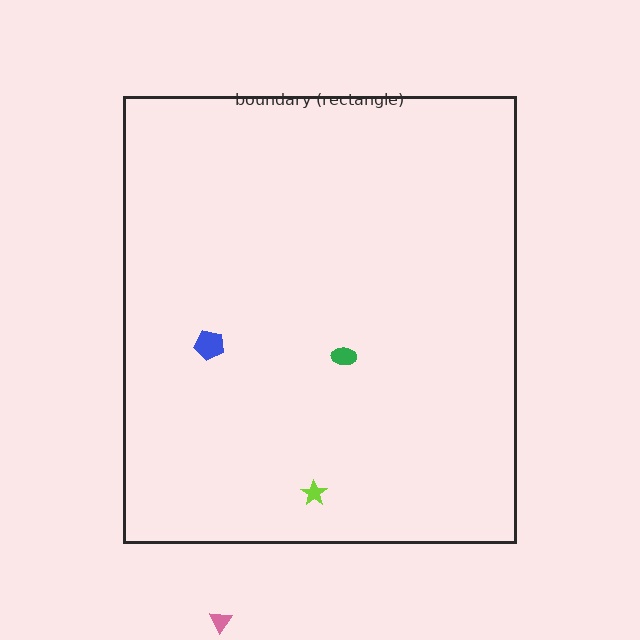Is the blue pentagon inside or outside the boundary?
Inside.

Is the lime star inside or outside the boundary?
Inside.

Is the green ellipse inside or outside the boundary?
Inside.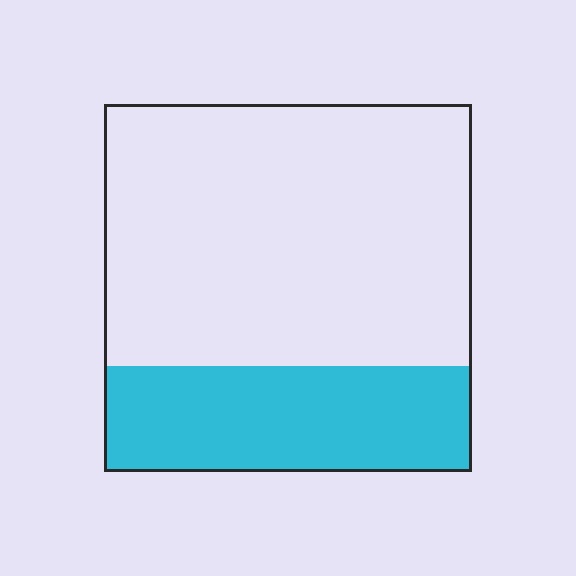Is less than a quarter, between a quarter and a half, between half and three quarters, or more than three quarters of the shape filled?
Between a quarter and a half.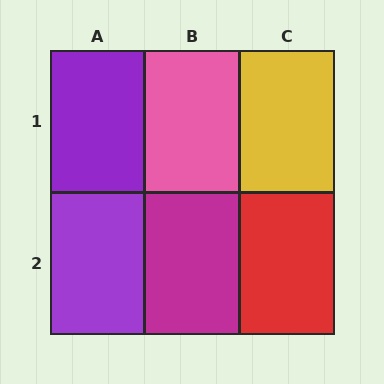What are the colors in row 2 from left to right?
Purple, magenta, red.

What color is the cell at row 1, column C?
Yellow.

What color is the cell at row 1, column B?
Pink.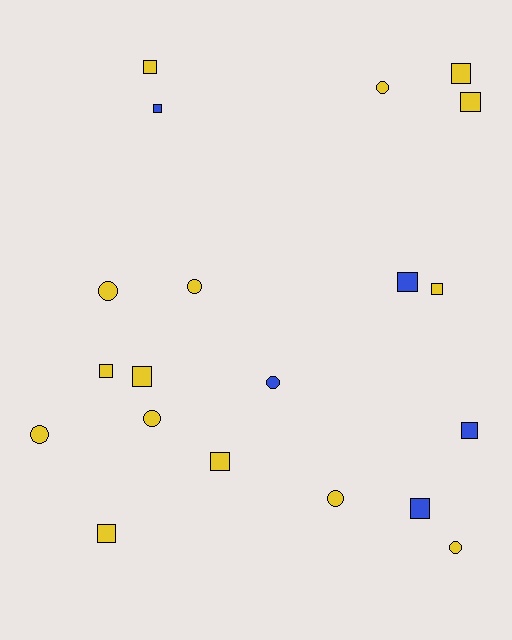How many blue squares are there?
There are 4 blue squares.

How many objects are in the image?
There are 20 objects.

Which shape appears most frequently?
Square, with 12 objects.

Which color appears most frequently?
Yellow, with 15 objects.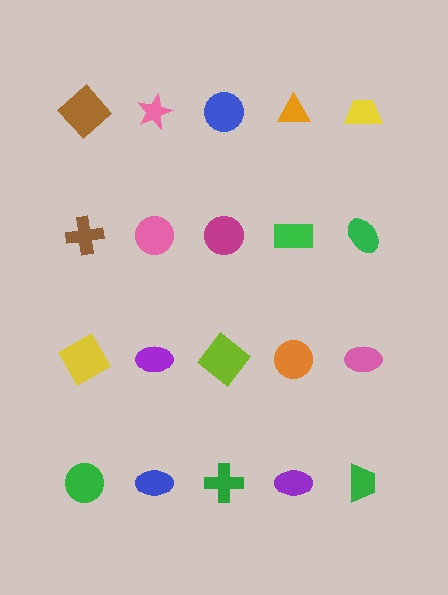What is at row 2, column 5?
A green ellipse.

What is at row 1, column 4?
An orange triangle.